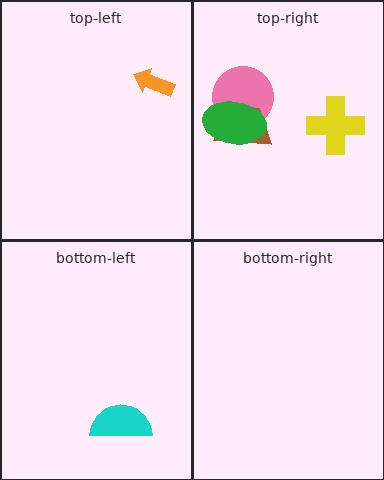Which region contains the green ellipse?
The top-right region.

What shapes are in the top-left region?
The orange arrow.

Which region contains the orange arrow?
The top-left region.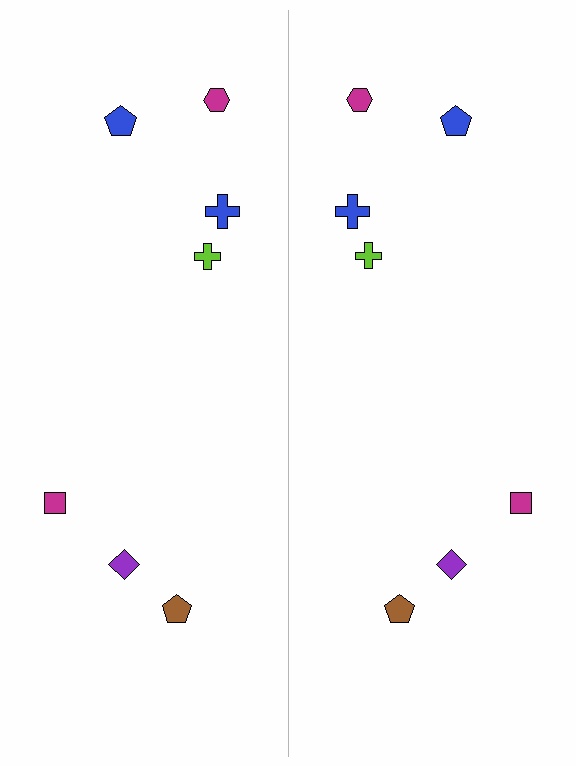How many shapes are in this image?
There are 14 shapes in this image.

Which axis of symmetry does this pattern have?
The pattern has a vertical axis of symmetry running through the center of the image.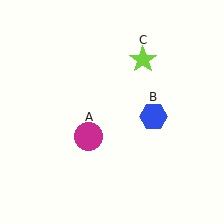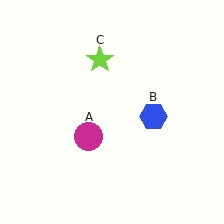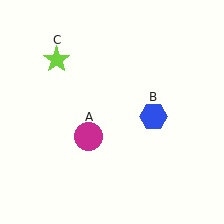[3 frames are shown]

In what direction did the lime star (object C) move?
The lime star (object C) moved left.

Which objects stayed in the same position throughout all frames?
Magenta circle (object A) and blue hexagon (object B) remained stationary.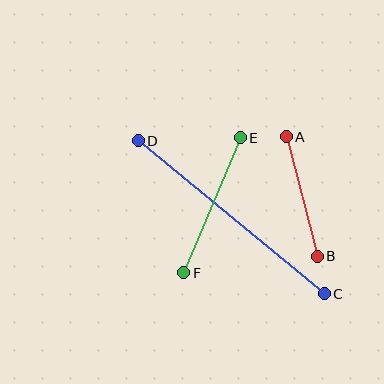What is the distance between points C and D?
The distance is approximately 241 pixels.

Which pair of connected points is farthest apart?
Points C and D are farthest apart.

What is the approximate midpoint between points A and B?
The midpoint is at approximately (302, 196) pixels.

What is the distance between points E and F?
The distance is approximately 146 pixels.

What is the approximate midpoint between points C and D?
The midpoint is at approximately (231, 217) pixels.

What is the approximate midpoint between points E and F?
The midpoint is at approximately (212, 205) pixels.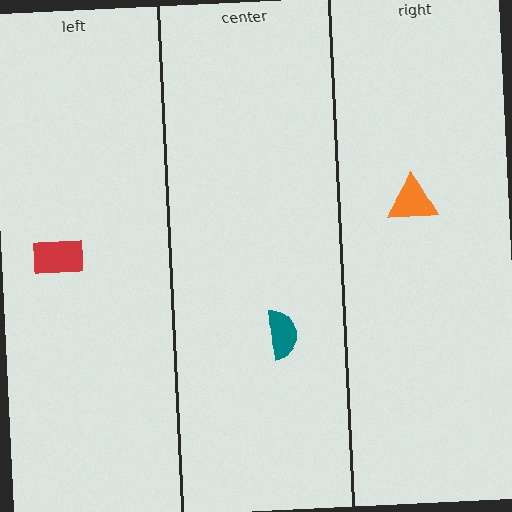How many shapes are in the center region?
1.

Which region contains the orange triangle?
The right region.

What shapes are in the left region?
The red rectangle.